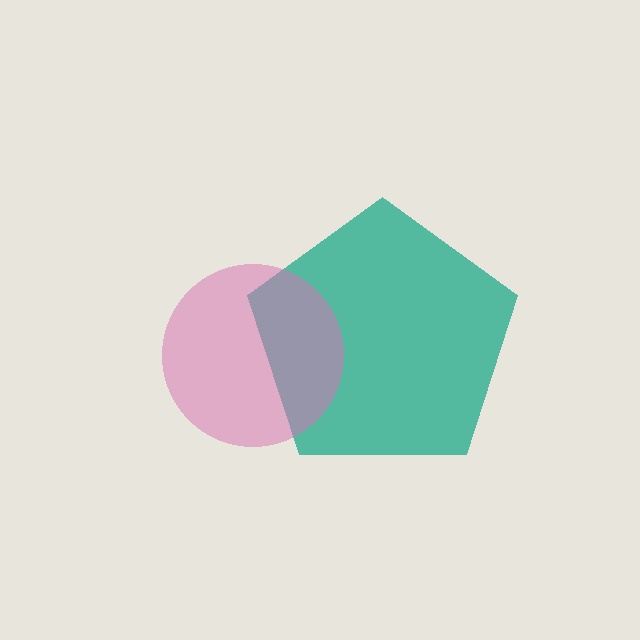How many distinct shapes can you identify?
There are 2 distinct shapes: a teal pentagon, a pink circle.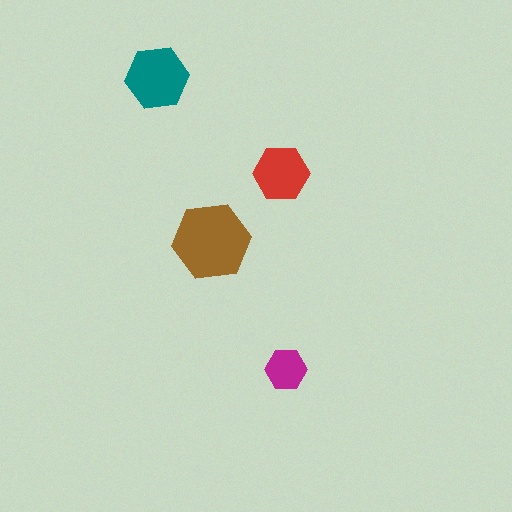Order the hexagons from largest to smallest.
the brown one, the teal one, the red one, the magenta one.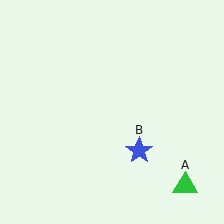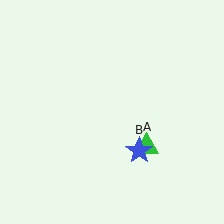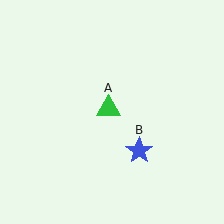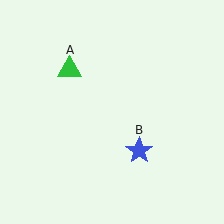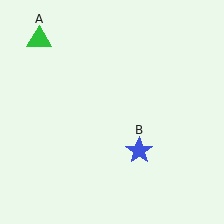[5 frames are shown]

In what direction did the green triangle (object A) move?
The green triangle (object A) moved up and to the left.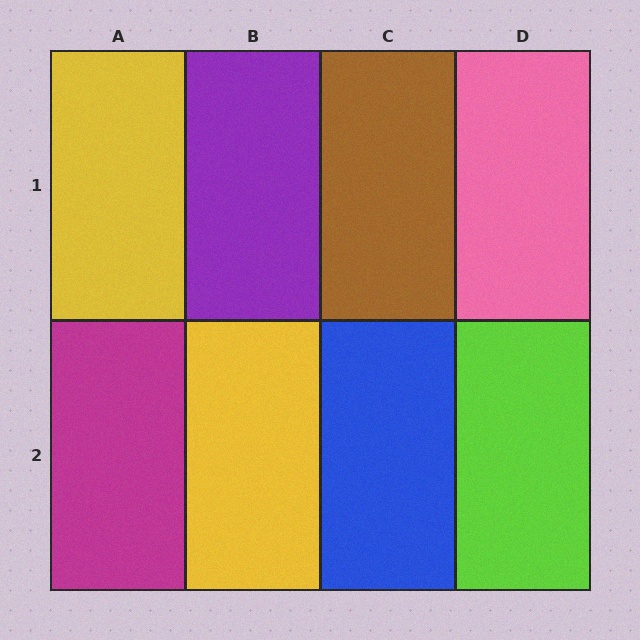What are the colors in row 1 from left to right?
Yellow, purple, brown, pink.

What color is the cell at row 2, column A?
Magenta.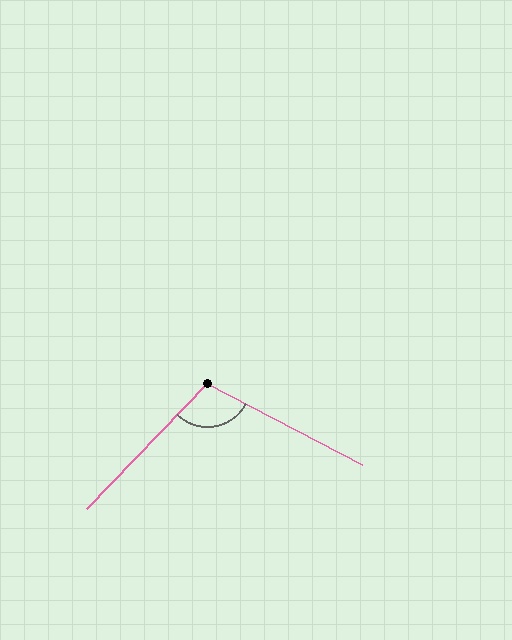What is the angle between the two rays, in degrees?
Approximately 106 degrees.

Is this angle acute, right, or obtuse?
It is obtuse.